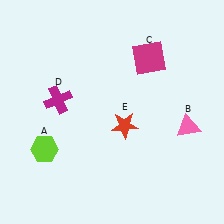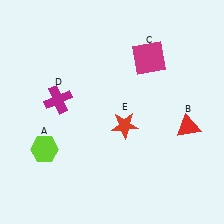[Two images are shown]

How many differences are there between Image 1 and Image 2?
There is 1 difference between the two images.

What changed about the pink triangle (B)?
In Image 1, B is pink. In Image 2, it changed to red.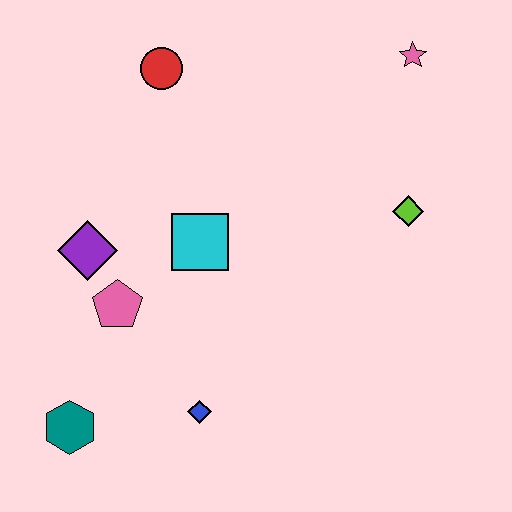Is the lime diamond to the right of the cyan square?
Yes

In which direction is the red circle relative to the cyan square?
The red circle is above the cyan square.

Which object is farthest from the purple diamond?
The pink star is farthest from the purple diamond.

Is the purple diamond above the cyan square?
No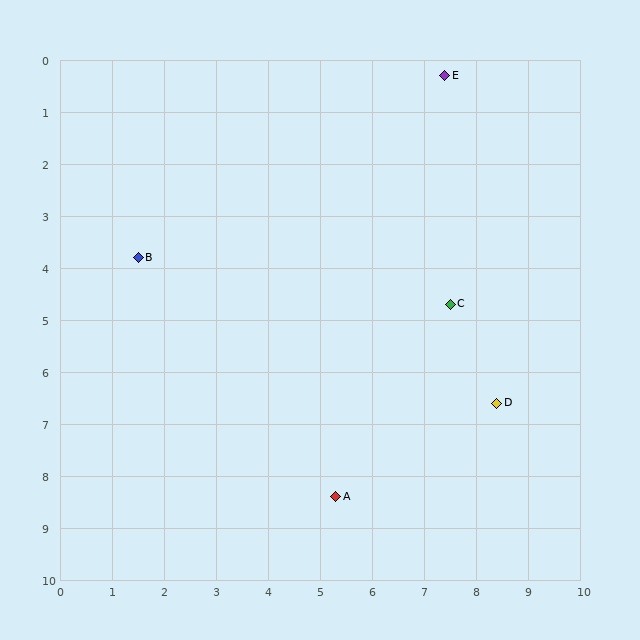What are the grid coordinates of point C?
Point C is at approximately (7.5, 4.7).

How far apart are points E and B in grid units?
Points E and B are about 6.9 grid units apart.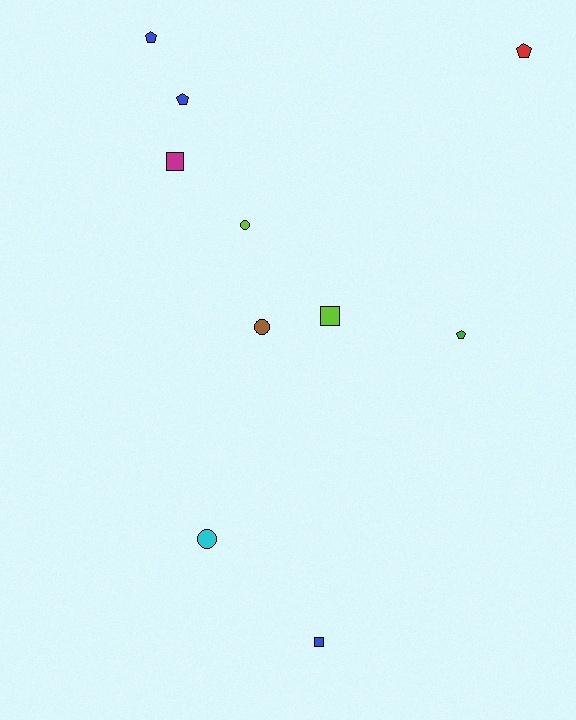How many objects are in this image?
There are 10 objects.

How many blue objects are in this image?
There are 3 blue objects.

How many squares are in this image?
There are 3 squares.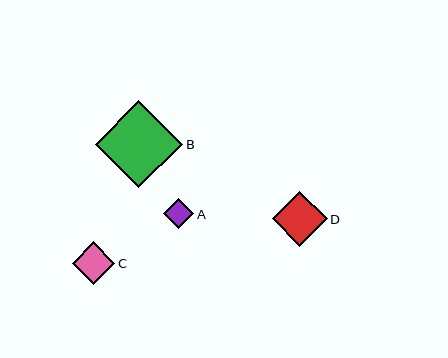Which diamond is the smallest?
Diamond A is the smallest with a size of approximately 30 pixels.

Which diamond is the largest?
Diamond B is the largest with a size of approximately 87 pixels.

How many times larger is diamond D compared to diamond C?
Diamond D is approximately 1.3 times the size of diamond C.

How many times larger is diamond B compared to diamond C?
Diamond B is approximately 2.1 times the size of diamond C.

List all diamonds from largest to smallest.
From largest to smallest: B, D, C, A.